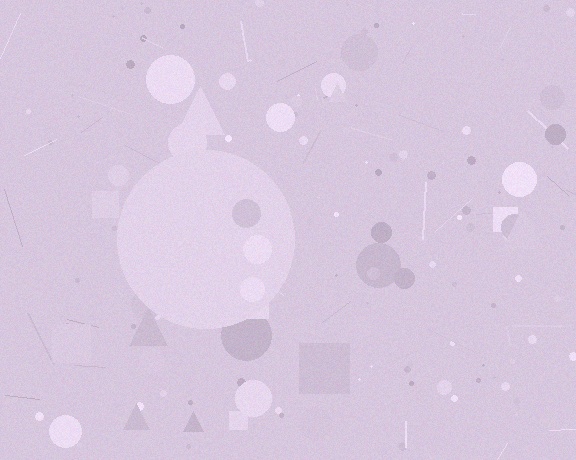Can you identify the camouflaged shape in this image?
The camouflaged shape is a circle.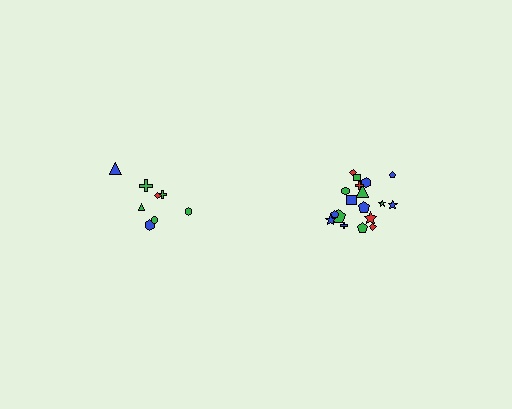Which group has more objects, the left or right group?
The right group.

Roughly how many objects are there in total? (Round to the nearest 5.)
Roughly 25 objects in total.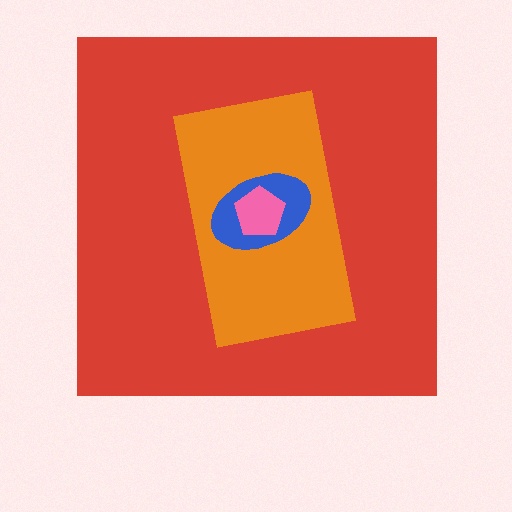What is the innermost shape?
The pink pentagon.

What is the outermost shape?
The red square.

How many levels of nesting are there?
4.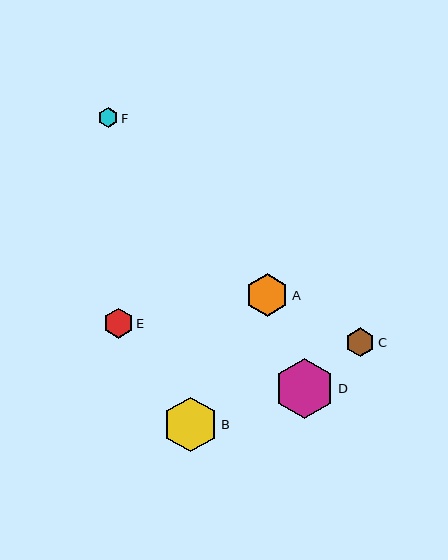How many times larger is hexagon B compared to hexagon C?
Hexagon B is approximately 1.9 times the size of hexagon C.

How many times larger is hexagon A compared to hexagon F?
Hexagon A is approximately 2.2 times the size of hexagon F.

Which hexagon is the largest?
Hexagon D is the largest with a size of approximately 60 pixels.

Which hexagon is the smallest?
Hexagon F is the smallest with a size of approximately 20 pixels.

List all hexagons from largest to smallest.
From largest to smallest: D, B, A, E, C, F.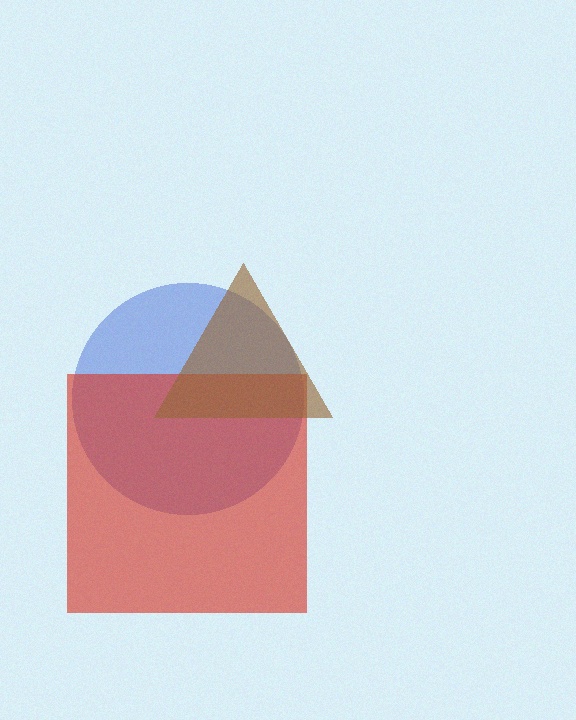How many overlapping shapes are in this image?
There are 3 overlapping shapes in the image.